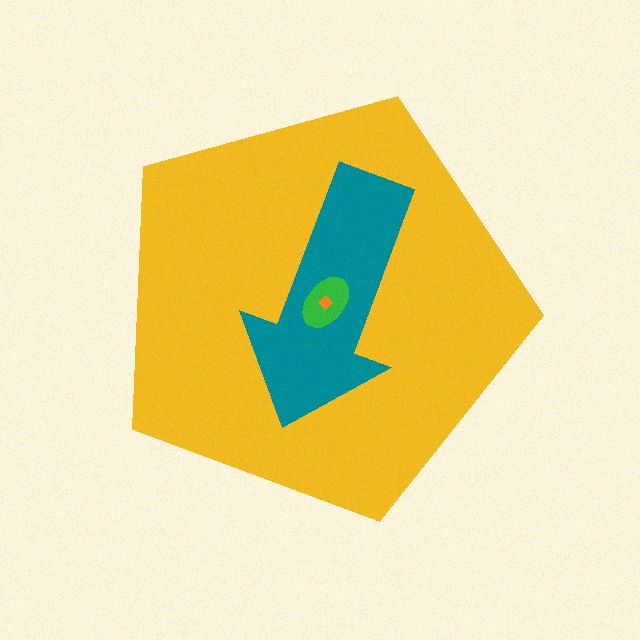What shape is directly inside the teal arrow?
The green ellipse.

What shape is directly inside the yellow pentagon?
The teal arrow.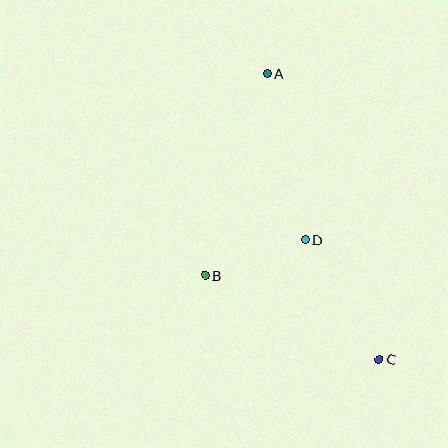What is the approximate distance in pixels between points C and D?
The distance between C and D is approximately 141 pixels.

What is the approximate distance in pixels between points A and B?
The distance between A and B is approximately 211 pixels.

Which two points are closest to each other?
Points B and D are closest to each other.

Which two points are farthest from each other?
Points A and C are farthest from each other.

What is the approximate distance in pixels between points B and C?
The distance between B and C is approximately 194 pixels.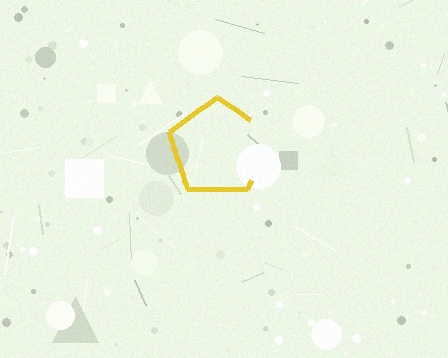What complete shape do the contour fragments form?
The contour fragments form a pentagon.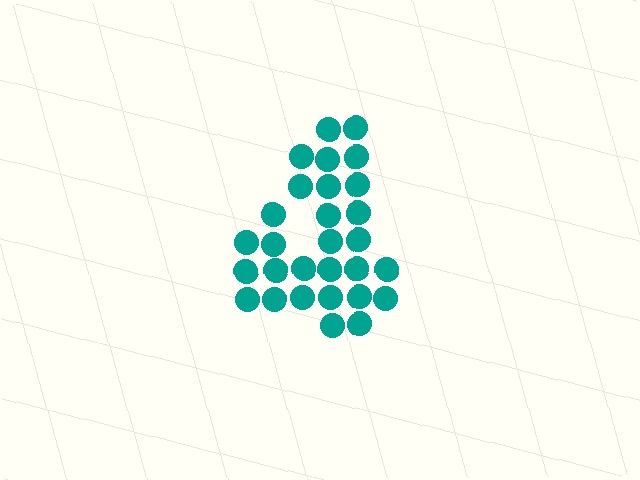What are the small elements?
The small elements are circles.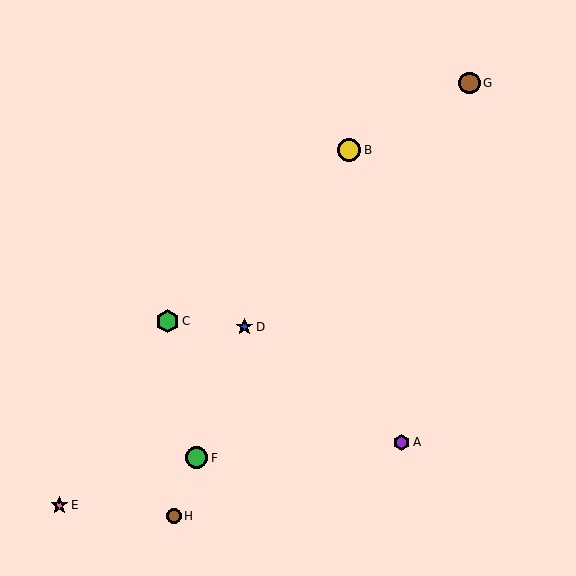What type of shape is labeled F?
Shape F is a green circle.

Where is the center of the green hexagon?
The center of the green hexagon is at (167, 321).